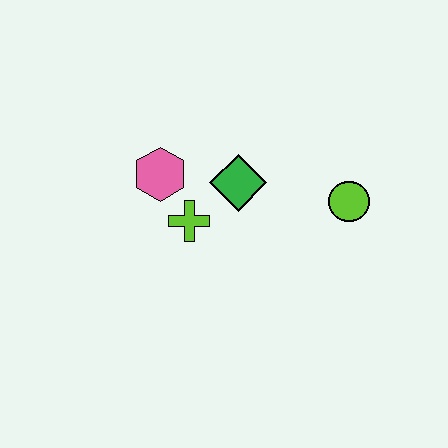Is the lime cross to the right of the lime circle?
No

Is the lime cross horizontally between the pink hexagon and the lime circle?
Yes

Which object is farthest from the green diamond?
The lime circle is farthest from the green diamond.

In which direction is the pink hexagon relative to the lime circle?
The pink hexagon is to the left of the lime circle.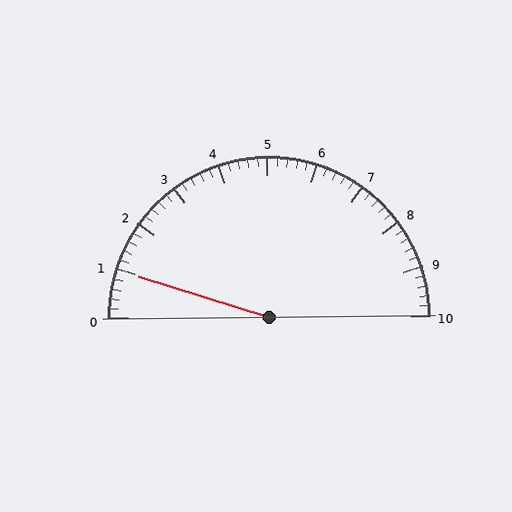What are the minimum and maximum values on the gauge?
The gauge ranges from 0 to 10.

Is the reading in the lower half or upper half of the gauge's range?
The reading is in the lower half of the range (0 to 10).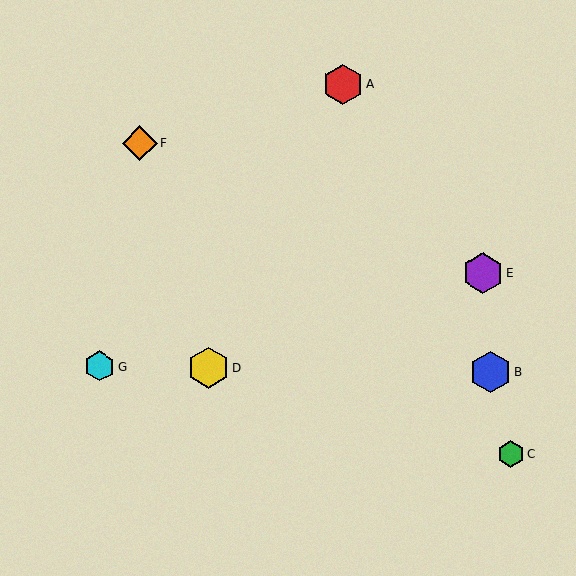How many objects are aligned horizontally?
3 objects (B, D, G) are aligned horizontally.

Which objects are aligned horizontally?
Objects B, D, G are aligned horizontally.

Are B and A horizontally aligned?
No, B is at y≈372 and A is at y≈84.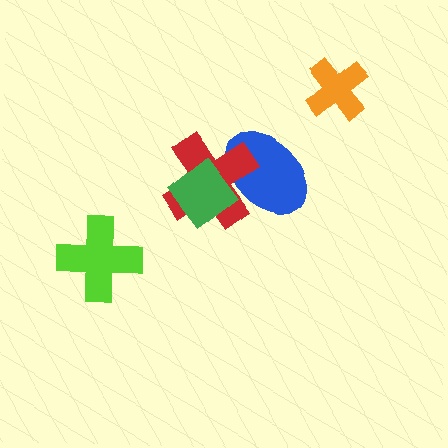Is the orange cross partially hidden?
No, no other shape covers it.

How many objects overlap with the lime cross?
0 objects overlap with the lime cross.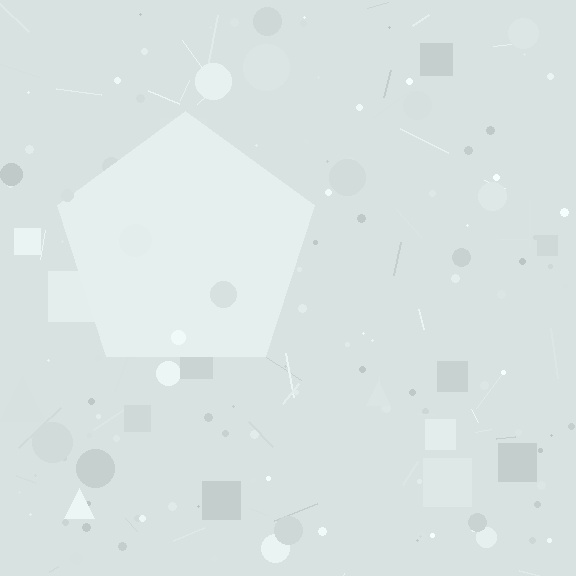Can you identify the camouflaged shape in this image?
The camouflaged shape is a pentagon.